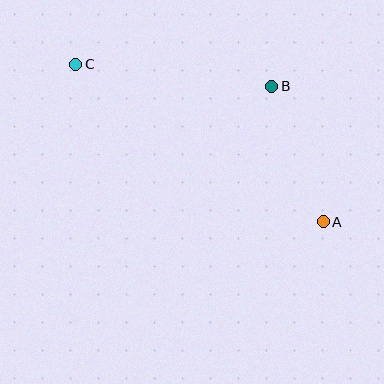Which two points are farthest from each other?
Points A and C are farthest from each other.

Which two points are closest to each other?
Points A and B are closest to each other.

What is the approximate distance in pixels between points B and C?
The distance between B and C is approximately 198 pixels.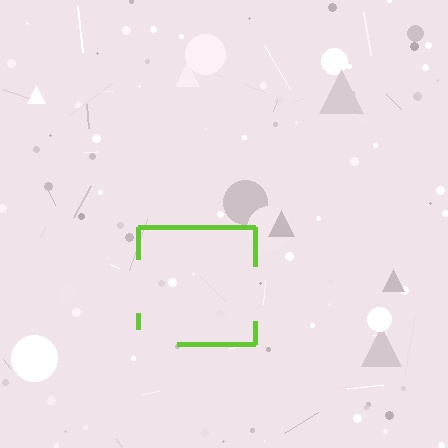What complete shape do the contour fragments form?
The contour fragments form a square.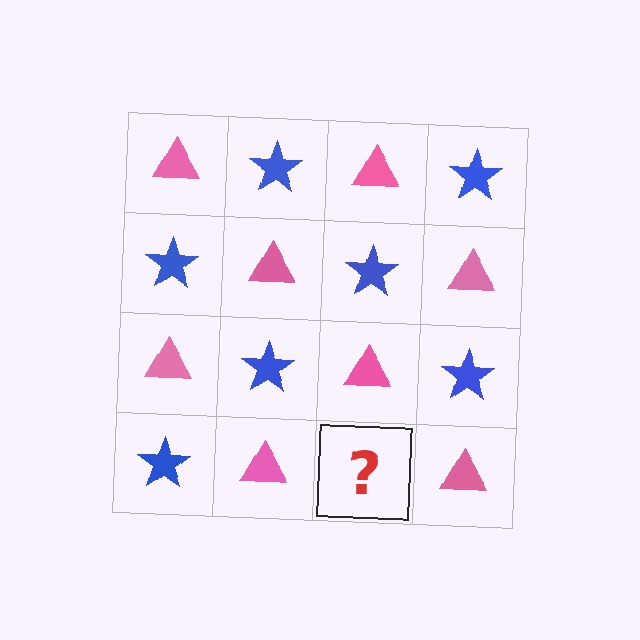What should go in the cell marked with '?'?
The missing cell should contain a blue star.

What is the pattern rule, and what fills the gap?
The rule is that it alternates pink triangle and blue star in a checkerboard pattern. The gap should be filled with a blue star.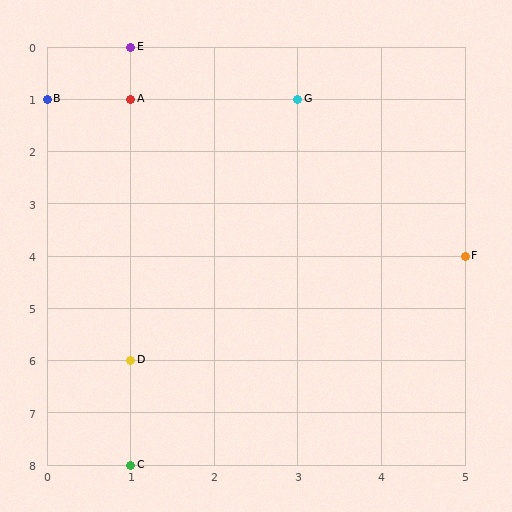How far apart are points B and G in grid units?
Points B and G are 3 columns apart.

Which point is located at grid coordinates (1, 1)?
Point A is at (1, 1).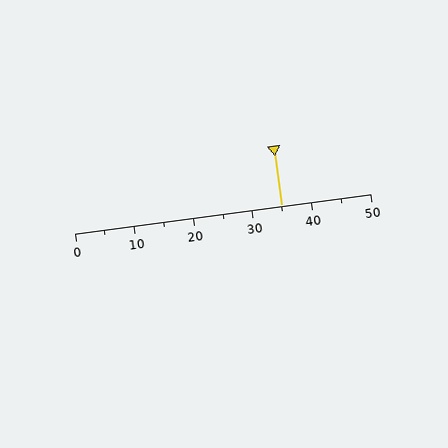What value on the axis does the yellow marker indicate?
The marker indicates approximately 35.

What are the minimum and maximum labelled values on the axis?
The axis runs from 0 to 50.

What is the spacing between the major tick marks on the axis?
The major ticks are spaced 10 apart.